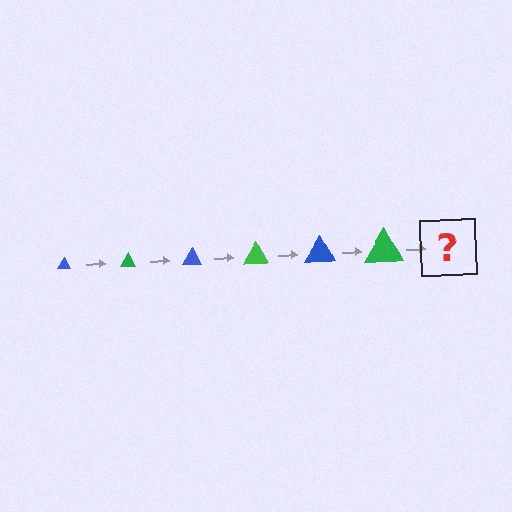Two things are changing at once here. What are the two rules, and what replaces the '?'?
The two rules are that the triangle grows larger each step and the color cycles through blue and green. The '?' should be a blue triangle, larger than the previous one.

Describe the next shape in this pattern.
It should be a blue triangle, larger than the previous one.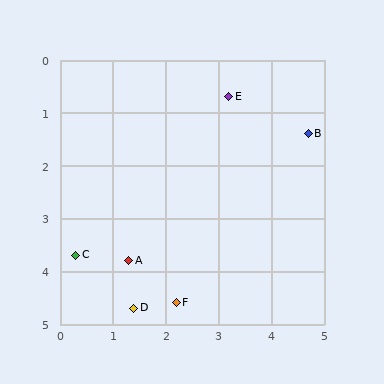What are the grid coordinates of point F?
Point F is at approximately (2.2, 4.6).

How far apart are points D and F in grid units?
Points D and F are about 0.8 grid units apart.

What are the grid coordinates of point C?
Point C is at approximately (0.3, 3.7).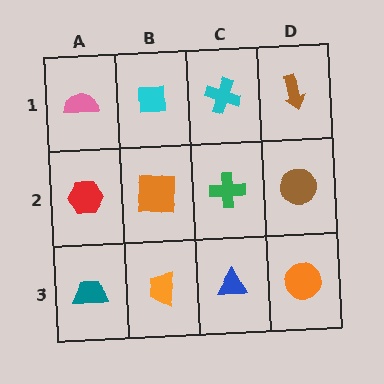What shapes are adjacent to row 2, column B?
A cyan square (row 1, column B), an orange trapezoid (row 3, column B), a red hexagon (row 2, column A), a green cross (row 2, column C).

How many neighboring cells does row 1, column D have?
2.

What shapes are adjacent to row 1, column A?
A red hexagon (row 2, column A), a cyan square (row 1, column B).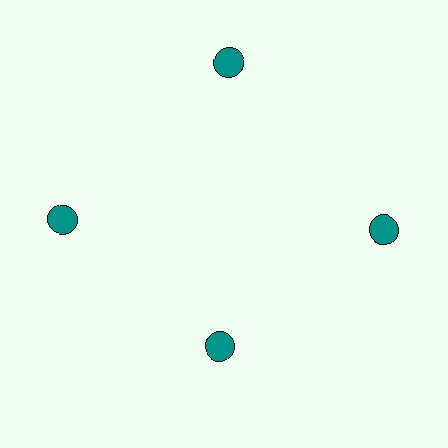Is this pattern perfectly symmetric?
No. The 4 teal circles are arranged in a ring, but one element near the 6 o'clock position is pulled inward toward the center, breaking the 4-fold rotational symmetry.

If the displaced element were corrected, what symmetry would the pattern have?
It would have 4-fold rotational symmetry — the pattern would map onto itself every 90 degrees.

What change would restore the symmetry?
The symmetry would be restored by moving it outward, back onto the ring so that all 4 circles sit at equal angles and equal distance from the center.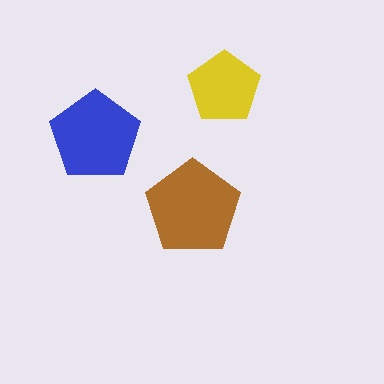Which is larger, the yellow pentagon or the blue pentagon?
The blue one.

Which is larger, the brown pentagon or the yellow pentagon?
The brown one.